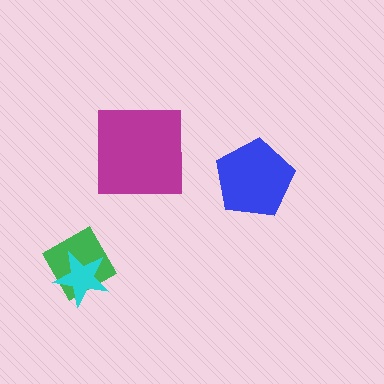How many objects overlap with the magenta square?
0 objects overlap with the magenta square.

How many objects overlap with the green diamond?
1 object overlaps with the green diamond.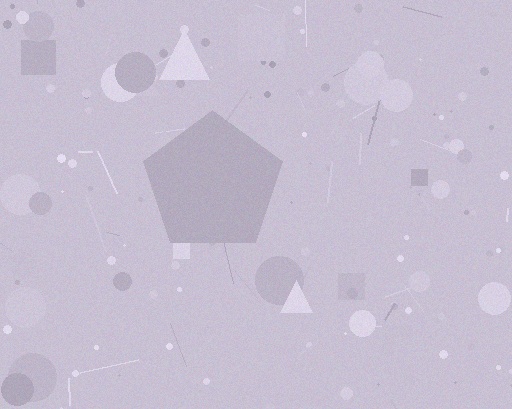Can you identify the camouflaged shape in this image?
The camouflaged shape is a pentagon.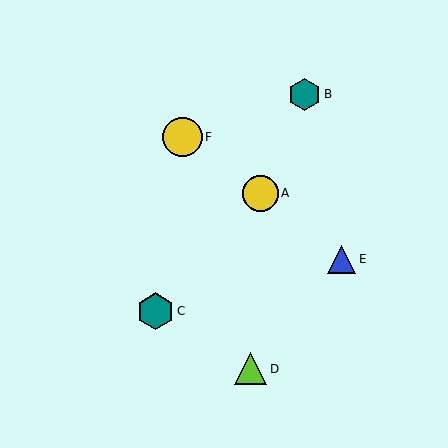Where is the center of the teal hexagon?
The center of the teal hexagon is at (304, 94).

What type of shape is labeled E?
Shape E is a blue triangle.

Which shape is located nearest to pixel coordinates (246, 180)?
The yellow circle (labeled A) at (260, 193) is nearest to that location.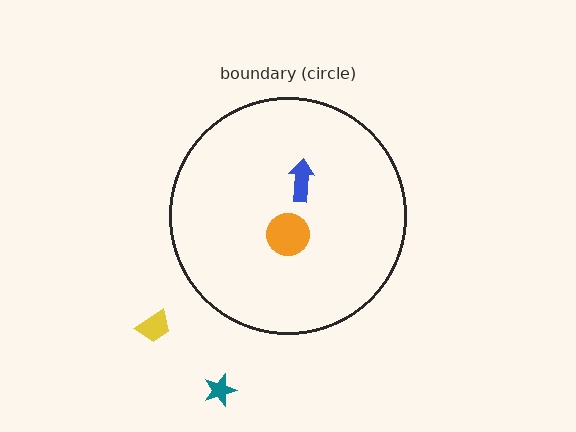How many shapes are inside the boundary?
2 inside, 2 outside.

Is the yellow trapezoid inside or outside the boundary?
Outside.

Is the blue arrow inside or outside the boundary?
Inside.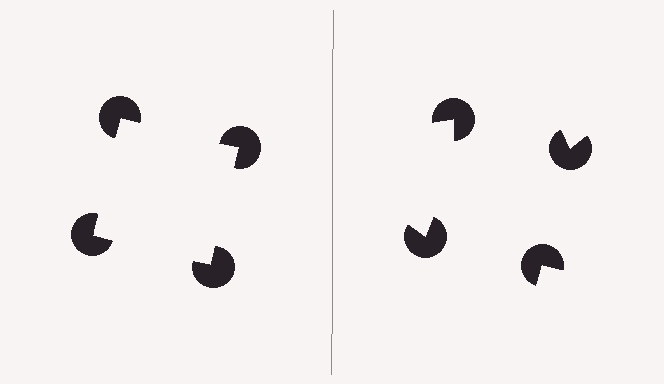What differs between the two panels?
The pac-man discs are positioned identically on both sides; only the wedge orientations differ. On the left they align to a square; on the right they are misaligned.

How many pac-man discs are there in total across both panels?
8 — 4 on each side.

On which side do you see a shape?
An illusory square appears on the left side. On the right side the wedge cuts are rotated, so no coherent shape forms.